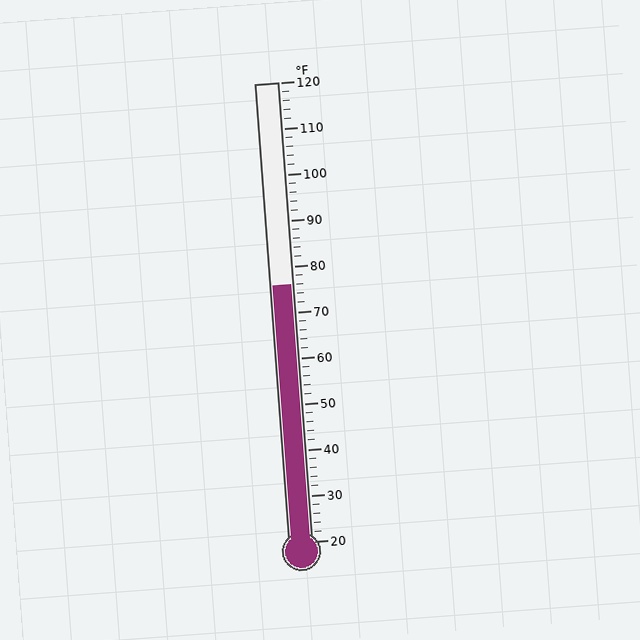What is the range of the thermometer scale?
The thermometer scale ranges from 20°F to 120°F.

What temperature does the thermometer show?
The thermometer shows approximately 76°F.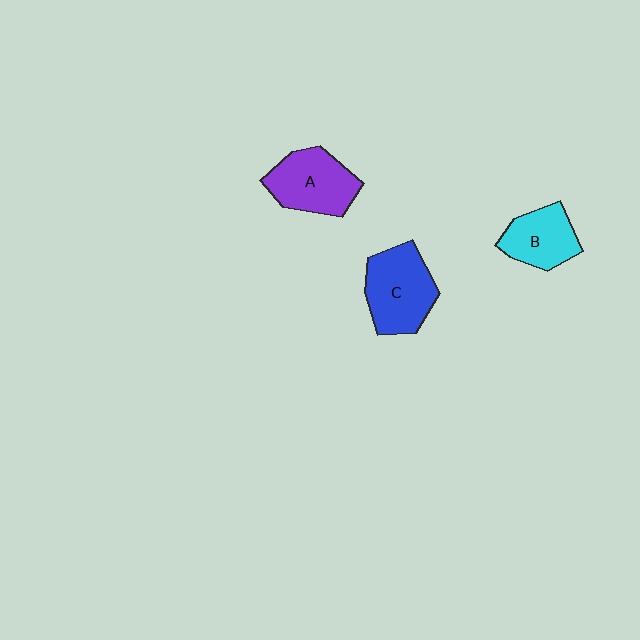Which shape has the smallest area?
Shape B (cyan).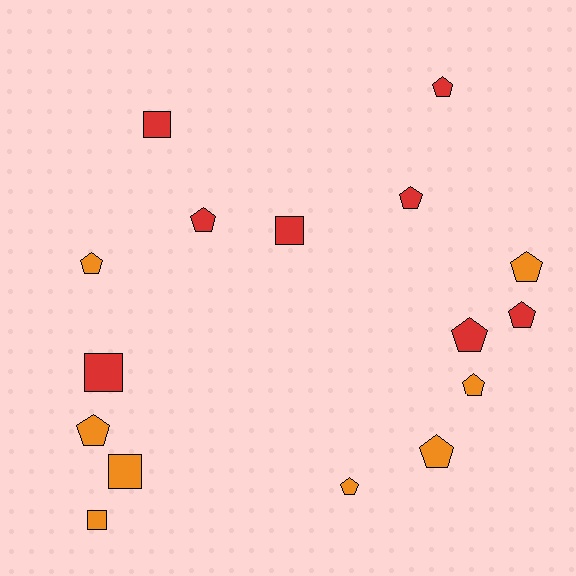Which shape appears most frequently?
Pentagon, with 11 objects.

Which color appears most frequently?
Red, with 8 objects.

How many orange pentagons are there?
There are 6 orange pentagons.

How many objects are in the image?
There are 16 objects.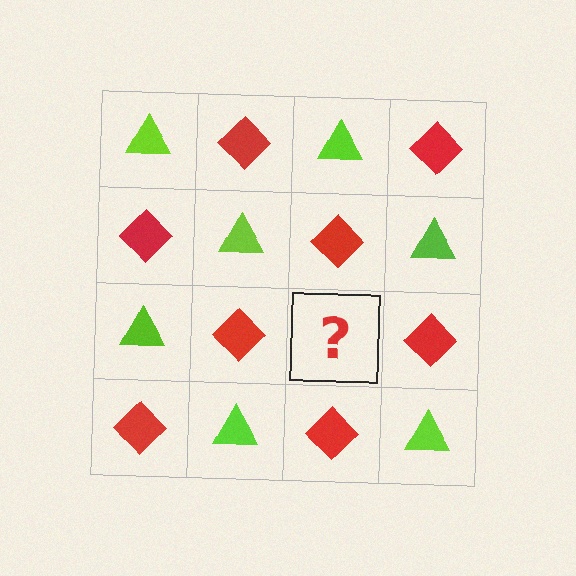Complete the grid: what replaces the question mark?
The question mark should be replaced with a lime triangle.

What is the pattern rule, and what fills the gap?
The rule is that it alternates lime triangle and red diamond in a checkerboard pattern. The gap should be filled with a lime triangle.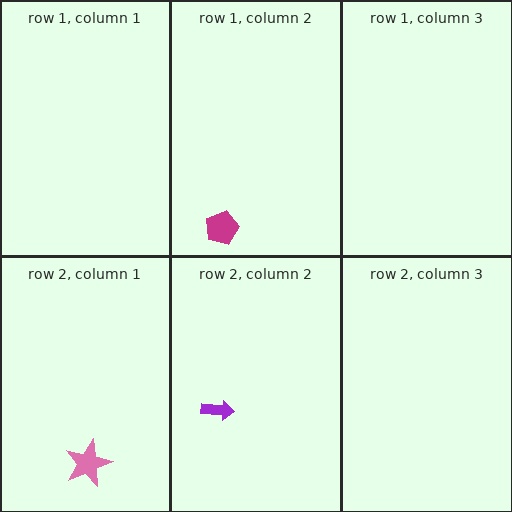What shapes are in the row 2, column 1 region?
The pink star.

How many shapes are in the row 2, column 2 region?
1.